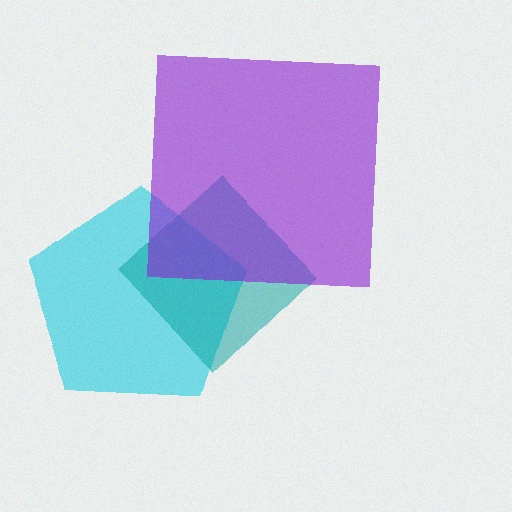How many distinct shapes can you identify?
There are 3 distinct shapes: a cyan pentagon, a teal diamond, a purple square.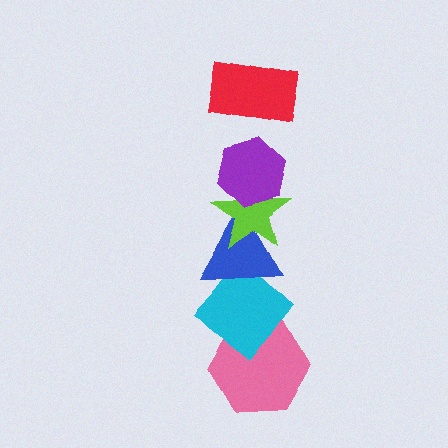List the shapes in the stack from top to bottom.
From top to bottom: the red rectangle, the purple hexagon, the lime star, the blue triangle, the cyan diamond, the pink hexagon.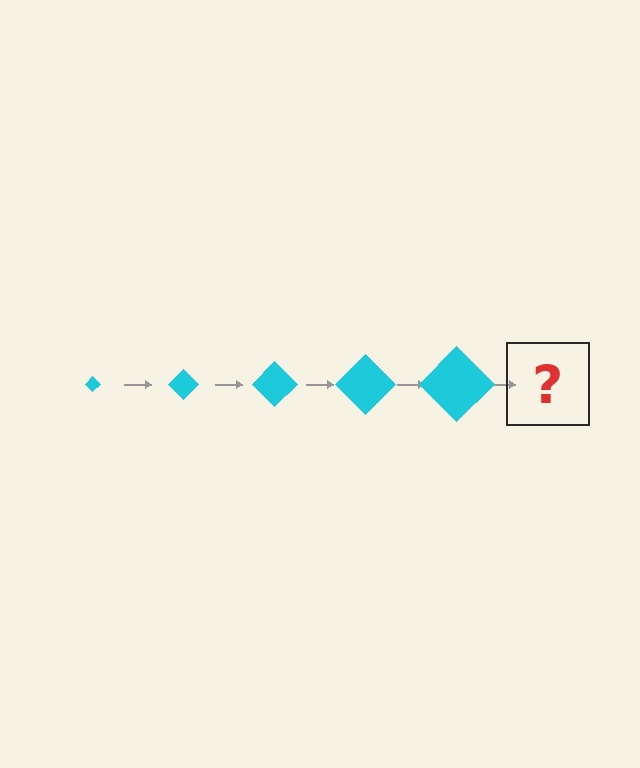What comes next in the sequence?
The next element should be a cyan diamond, larger than the previous one.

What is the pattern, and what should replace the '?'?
The pattern is that the diamond gets progressively larger each step. The '?' should be a cyan diamond, larger than the previous one.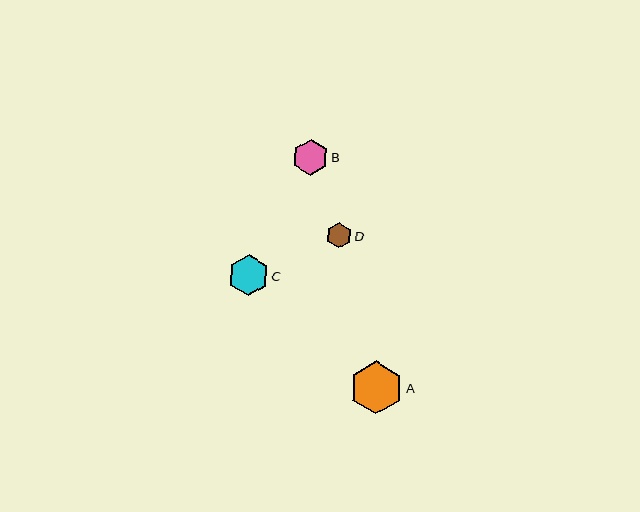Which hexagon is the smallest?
Hexagon D is the smallest with a size of approximately 25 pixels.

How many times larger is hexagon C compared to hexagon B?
Hexagon C is approximately 1.1 times the size of hexagon B.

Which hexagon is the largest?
Hexagon A is the largest with a size of approximately 53 pixels.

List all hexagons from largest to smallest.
From largest to smallest: A, C, B, D.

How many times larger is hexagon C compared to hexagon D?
Hexagon C is approximately 1.6 times the size of hexagon D.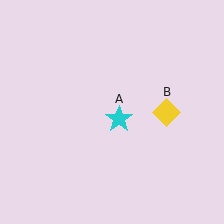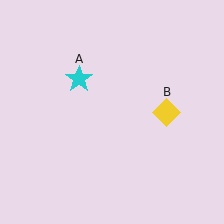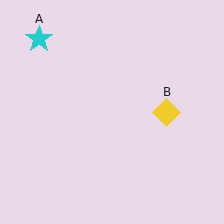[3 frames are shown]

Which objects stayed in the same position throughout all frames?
Yellow diamond (object B) remained stationary.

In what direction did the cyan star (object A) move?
The cyan star (object A) moved up and to the left.